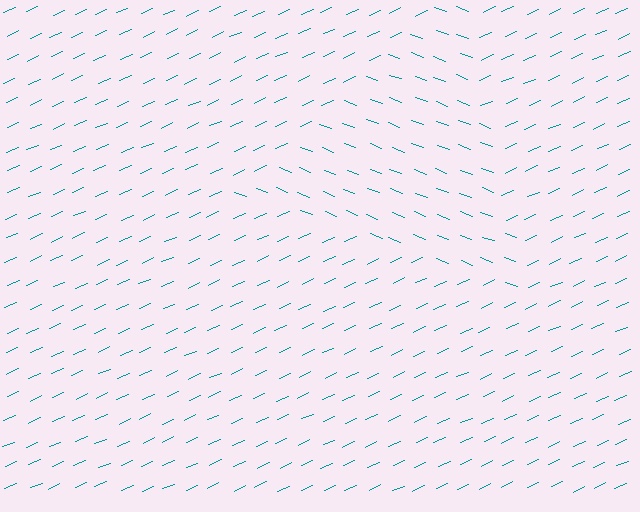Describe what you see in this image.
The image is filled with small teal line segments. A triangle region in the image has lines oriented differently from the surrounding lines, creating a visible texture boundary.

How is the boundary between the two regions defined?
The boundary is defined purely by a change in line orientation (approximately 45 degrees difference). All lines are the same color and thickness.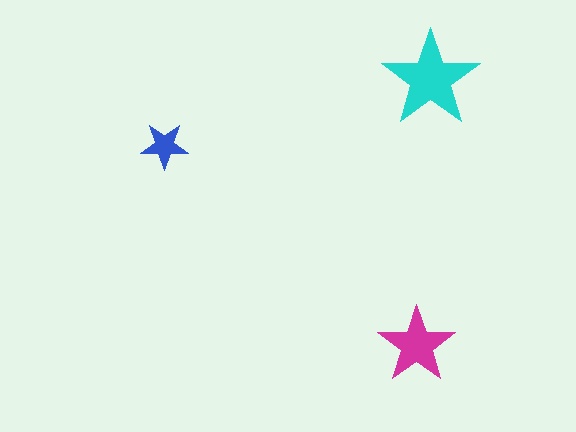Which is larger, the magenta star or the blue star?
The magenta one.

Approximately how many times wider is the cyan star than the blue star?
About 2 times wider.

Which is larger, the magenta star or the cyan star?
The cyan one.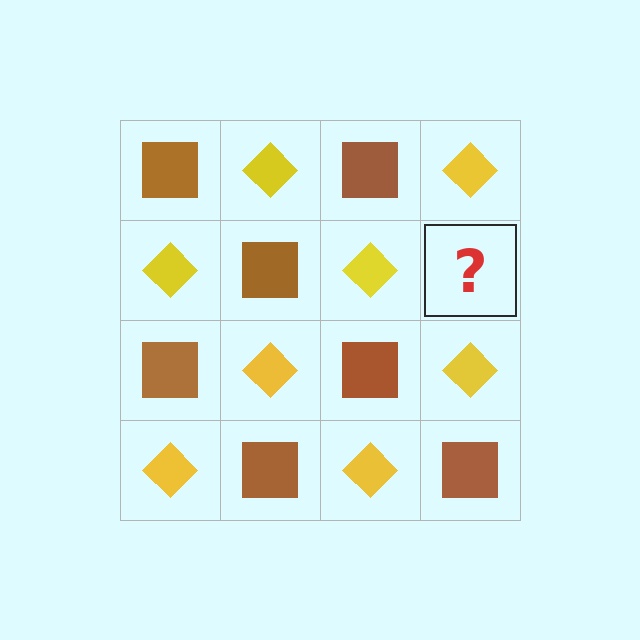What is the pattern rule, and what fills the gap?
The rule is that it alternates brown square and yellow diamond in a checkerboard pattern. The gap should be filled with a brown square.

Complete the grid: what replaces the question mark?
The question mark should be replaced with a brown square.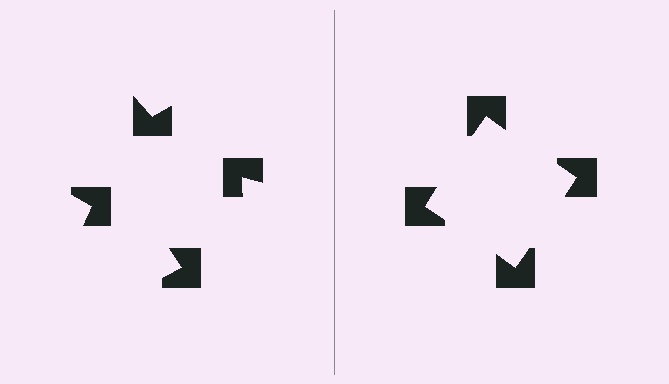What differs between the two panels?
The notched squares are positioned identically on both sides; only the wedge orientations differ. On the right they align to a square; on the left they are misaligned.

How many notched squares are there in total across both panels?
8 — 4 on each side.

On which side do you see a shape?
An illusory square appears on the right side. On the left side the wedge cuts are rotated, so no coherent shape forms.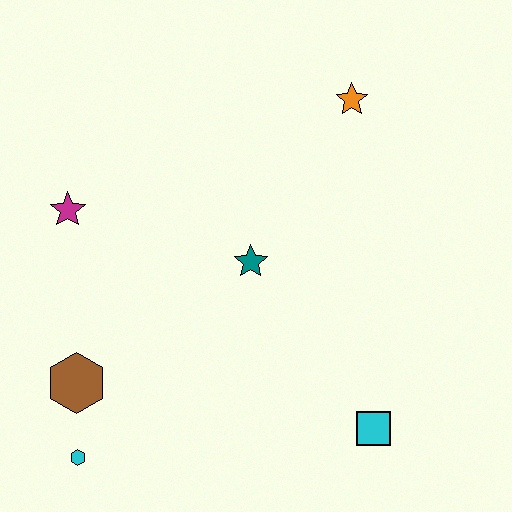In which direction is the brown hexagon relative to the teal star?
The brown hexagon is to the left of the teal star.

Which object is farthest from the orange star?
The cyan hexagon is farthest from the orange star.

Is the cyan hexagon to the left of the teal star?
Yes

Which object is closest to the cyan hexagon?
The brown hexagon is closest to the cyan hexagon.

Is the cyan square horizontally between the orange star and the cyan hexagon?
No